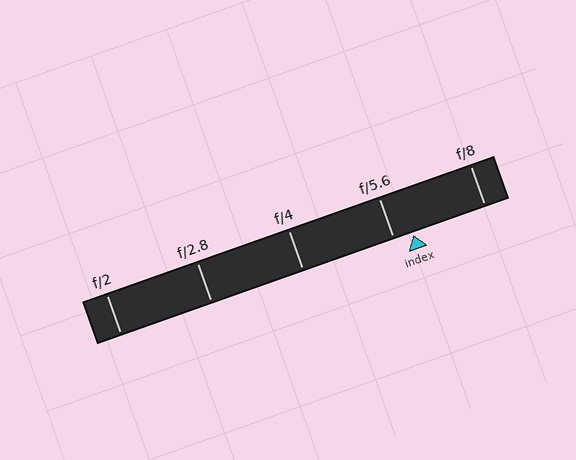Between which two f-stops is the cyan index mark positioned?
The index mark is between f/5.6 and f/8.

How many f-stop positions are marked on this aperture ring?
There are 5 f-stop positions marked.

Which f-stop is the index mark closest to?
The index mark is closest to f/5.6.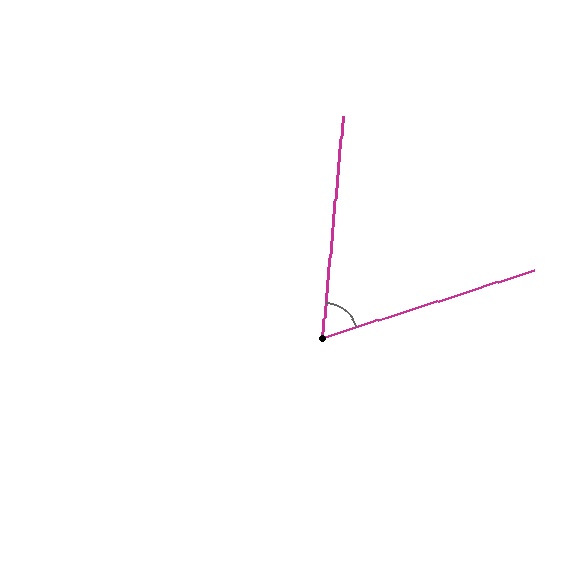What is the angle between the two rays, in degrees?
Approximately 67 degrees.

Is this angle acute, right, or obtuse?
It is acute.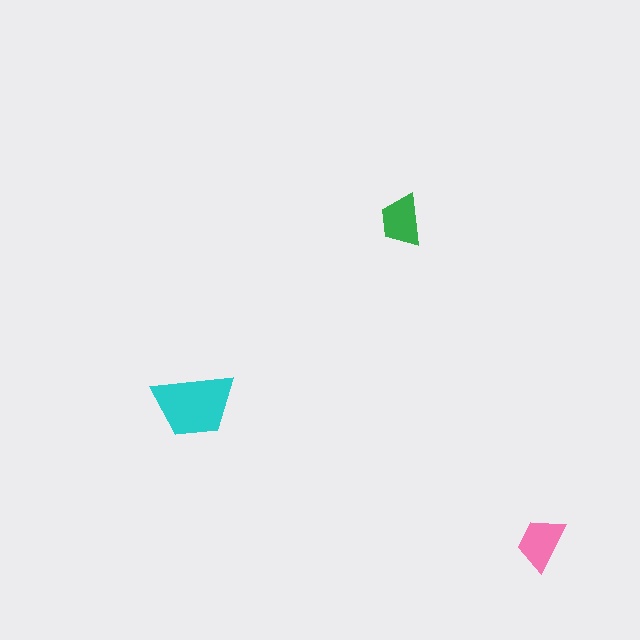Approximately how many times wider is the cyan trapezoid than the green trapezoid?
About 1.5 times wider.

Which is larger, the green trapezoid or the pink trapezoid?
The pink one.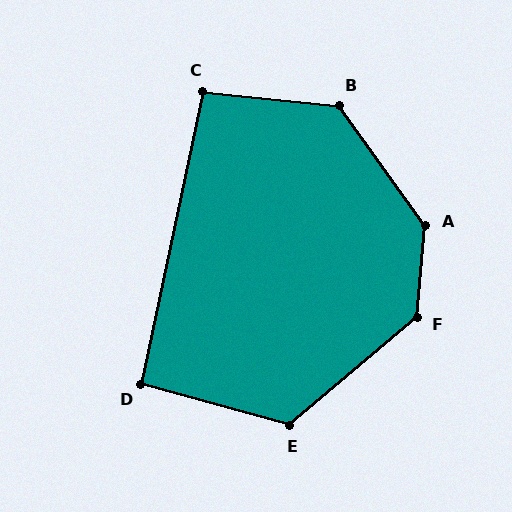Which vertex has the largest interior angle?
A, at approximately 139 degrees.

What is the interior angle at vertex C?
Approximately 96 degrees (obtuse).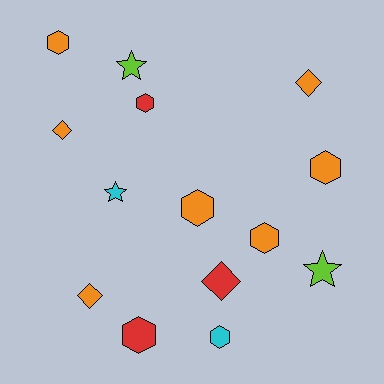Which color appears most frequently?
Orange, with 7 objects.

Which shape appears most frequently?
Hexagon, with 7 objects.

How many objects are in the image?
There are 14 objects.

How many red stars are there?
There are no red stars.